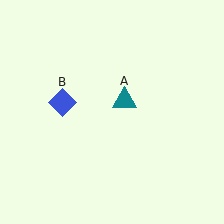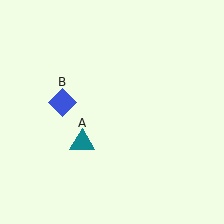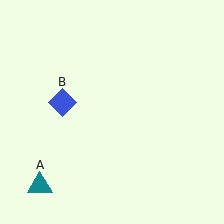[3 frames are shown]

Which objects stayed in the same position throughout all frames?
Blue diamond (object B) remained stationary.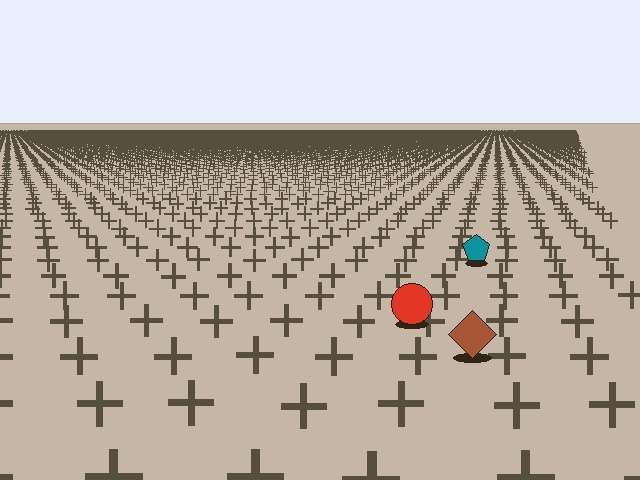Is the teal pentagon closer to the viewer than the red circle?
No. The red circle is closer — you can tell from the texture gradient: the ground texture is coarser near it.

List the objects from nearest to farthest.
From nearest to farthest: the brown diamond, the red circle, the teal pentagon.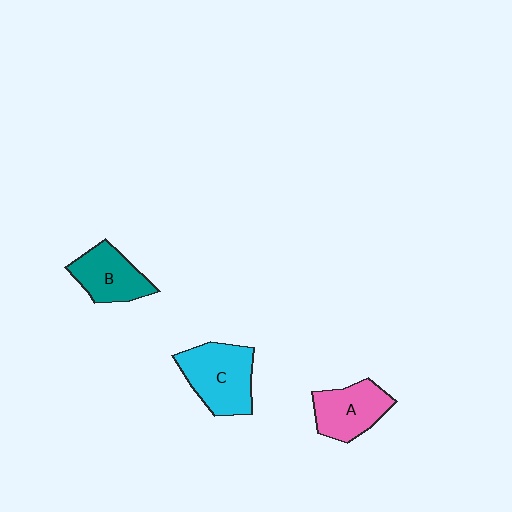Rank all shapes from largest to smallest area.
From largest to smallest: C (cyan), A (pink), B (teal).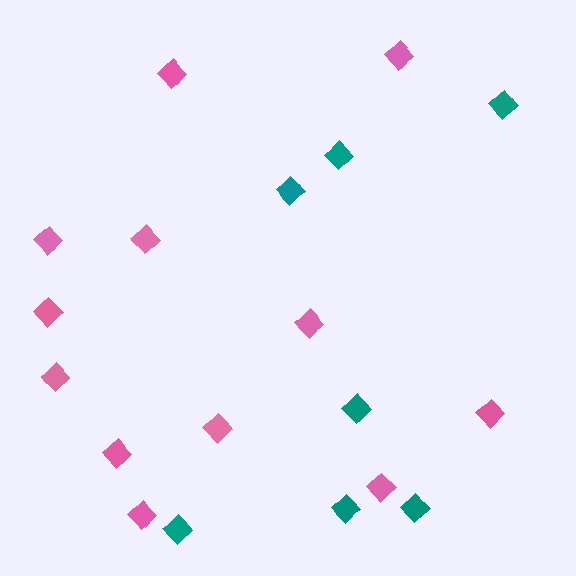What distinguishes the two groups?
There are 2 groups: one group of teal diamonds (7) and one group of pink diamonds (12).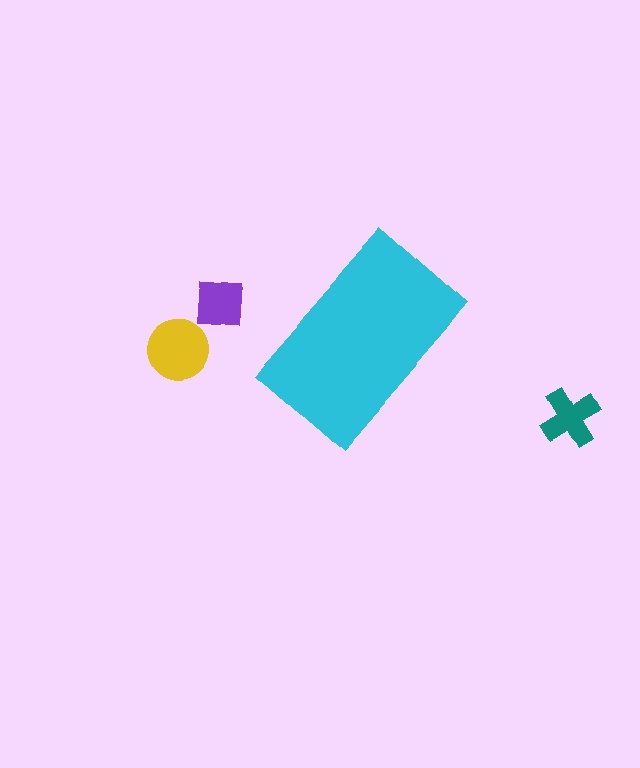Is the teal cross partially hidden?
No, the teal cross is fully visible.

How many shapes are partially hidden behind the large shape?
0 shapes are partially hidden.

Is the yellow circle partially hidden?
No, the yellow circle is fully visible.